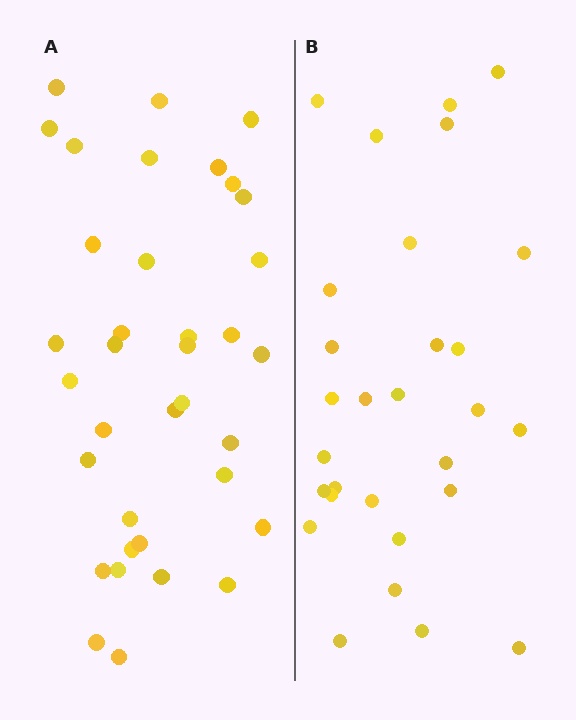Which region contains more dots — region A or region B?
Region A (the left region) has more dots.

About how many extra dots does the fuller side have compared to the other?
Region A has roughly 8 or so more dots than region B.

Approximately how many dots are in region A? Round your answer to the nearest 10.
About 40 dots. (The exact count is 36, which rounds to 40.)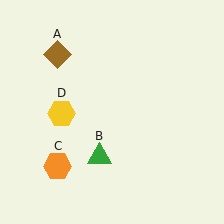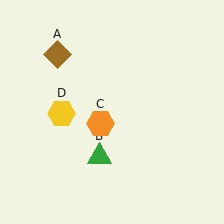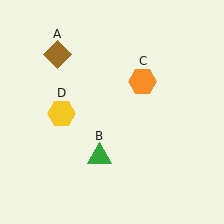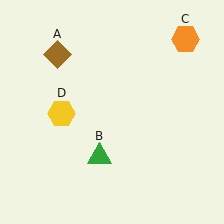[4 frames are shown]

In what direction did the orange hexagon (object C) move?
The orange hexagon (object C) moved up and to the right.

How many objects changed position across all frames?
1 object changed position: orange hexagon (object C).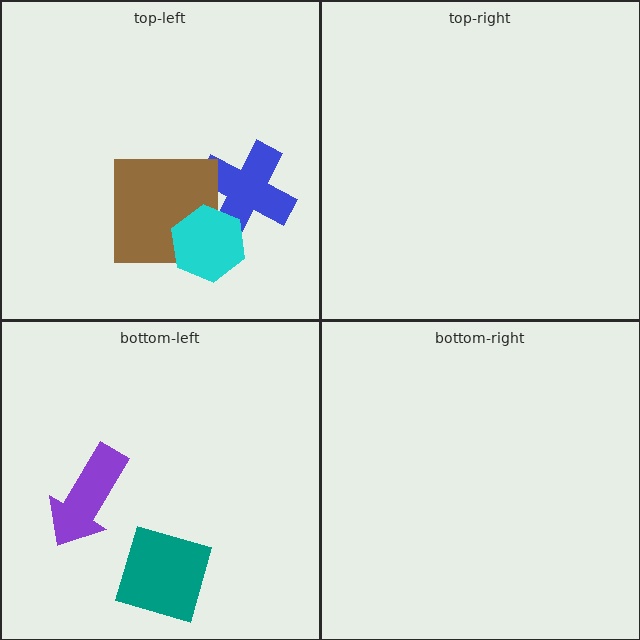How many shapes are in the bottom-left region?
2.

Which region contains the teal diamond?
The bottom-left region.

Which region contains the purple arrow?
The bottom-left region.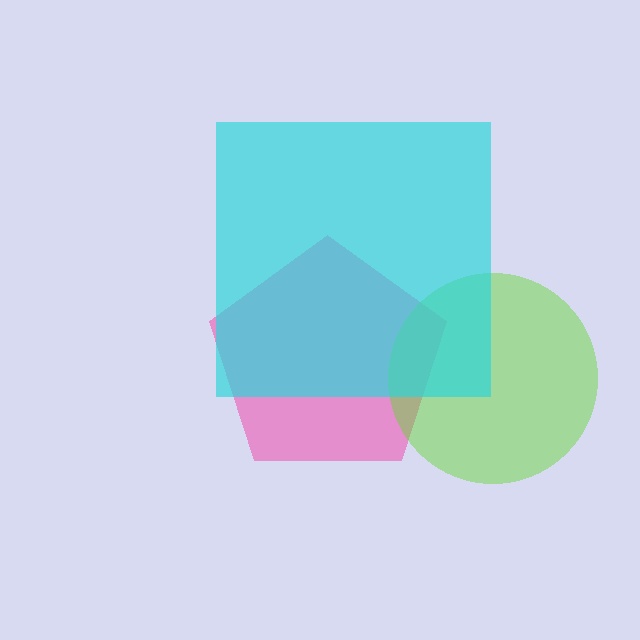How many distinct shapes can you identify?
There are 3 distinct shapes: a pink pentagon, a lime circle, a cyan square.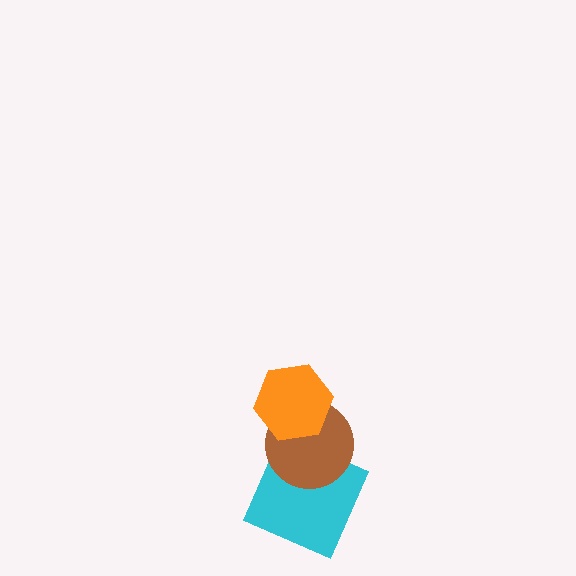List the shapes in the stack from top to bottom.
From top to bottom: the orange hexagon, the brown circle, the cyan square.